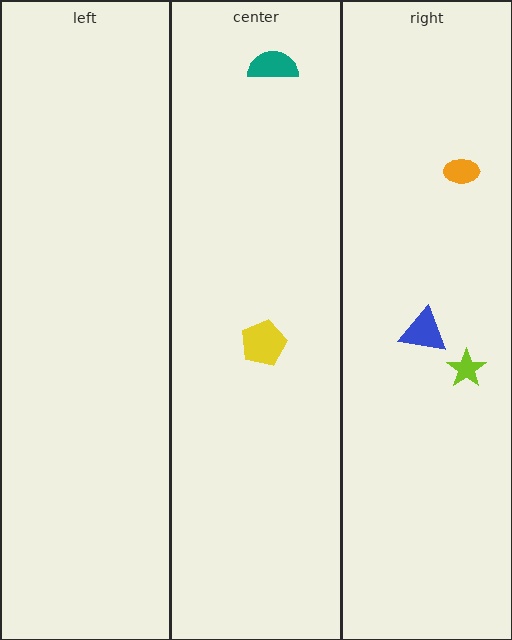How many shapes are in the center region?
2.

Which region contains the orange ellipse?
The right region.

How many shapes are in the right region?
3.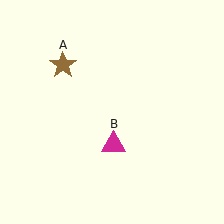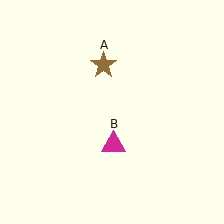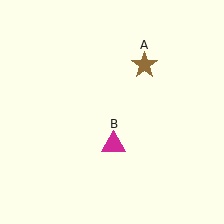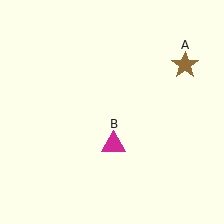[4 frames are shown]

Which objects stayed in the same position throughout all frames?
Magenta triangle (object B) remained stationary.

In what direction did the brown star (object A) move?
The brown star (object A) moved right.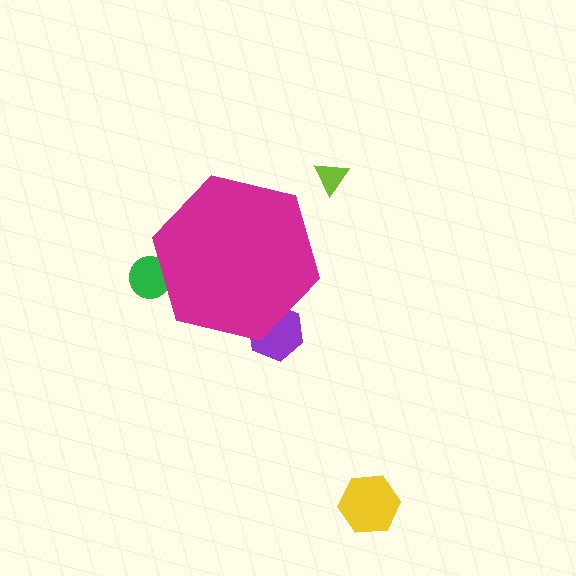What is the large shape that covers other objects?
A magenta hexagon.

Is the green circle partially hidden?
Yes, the green circle is partially hidden behind the magenta hexagon.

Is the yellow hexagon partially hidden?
No, the yellow hexagon is fully visible.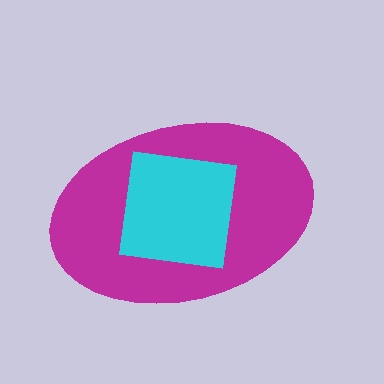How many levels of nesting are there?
2.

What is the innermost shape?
The cyan square.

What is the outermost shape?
The magenta ellipse.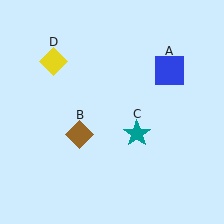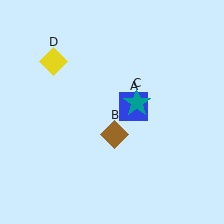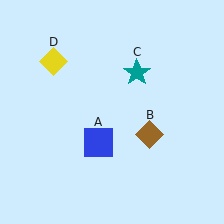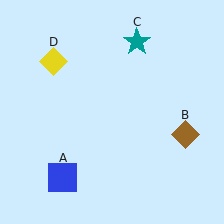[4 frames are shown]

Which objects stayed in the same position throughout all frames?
Yellow diamond (object D) remained stationary.